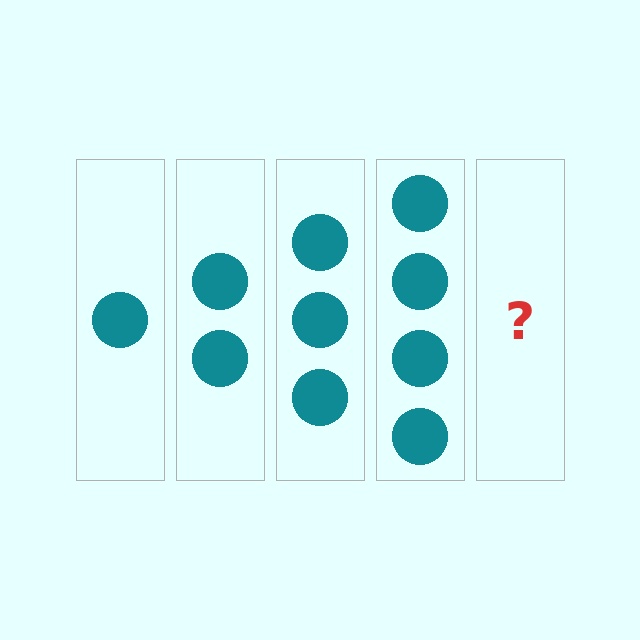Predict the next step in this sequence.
The next step is 5 circles.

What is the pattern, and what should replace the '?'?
The pattern is that each step adds one more circle. The '?' should be 5 circles.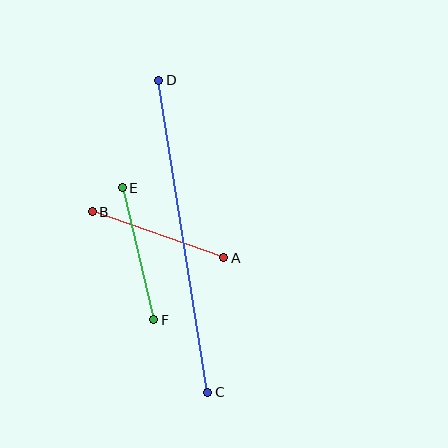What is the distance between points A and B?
The distance is approximately 140 pixels.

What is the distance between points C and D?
The distance is approximately 316 pixels.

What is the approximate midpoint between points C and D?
The midpoint is at approximately (183, 236) pixels.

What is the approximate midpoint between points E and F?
The midpoint is at approximately (138, 254) pixels.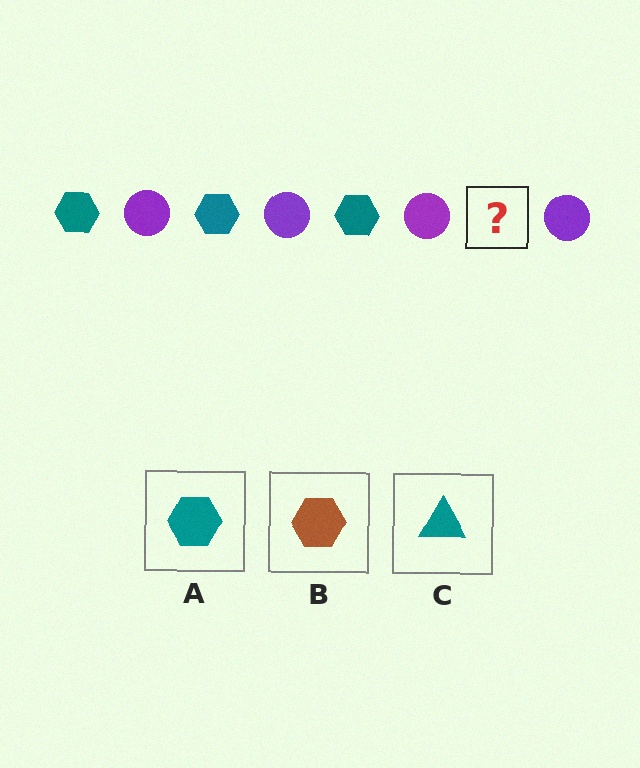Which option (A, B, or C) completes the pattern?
A.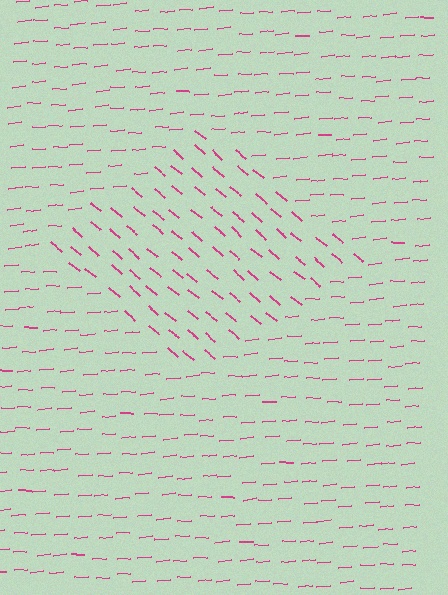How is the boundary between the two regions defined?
The boundary is defined purely by a change in line orientation (approximately 45 degrees difference). All lines are the same color and thickness.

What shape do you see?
I see a diamond.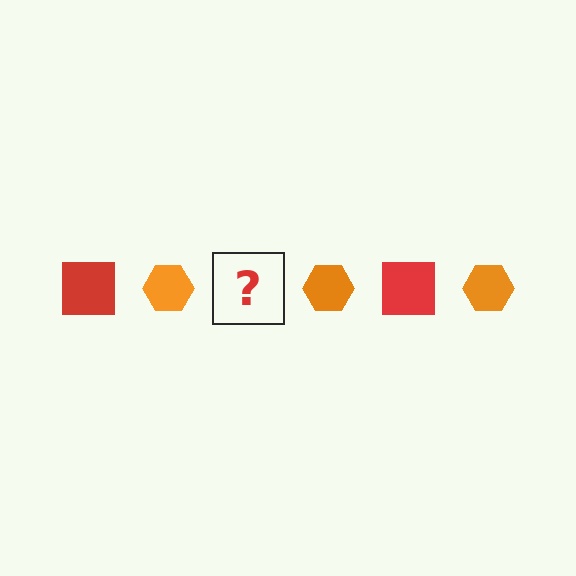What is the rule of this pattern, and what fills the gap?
The rule is that the pattern alternates between red square and orange hexagon. The gap should be filled with a red square.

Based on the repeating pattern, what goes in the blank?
The blank should be a red square.